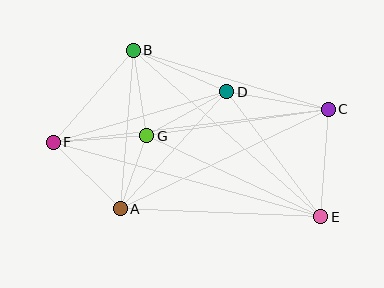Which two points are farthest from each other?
Points E and F are farthest from each other.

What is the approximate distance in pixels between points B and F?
The distance between B and F is approximately 122 pixels.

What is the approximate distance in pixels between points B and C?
The distance between B and C is approximately 204 pixels.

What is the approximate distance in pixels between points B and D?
The distance between B and D is approximately 102 pixels.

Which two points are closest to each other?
Points A and G are closest to each other.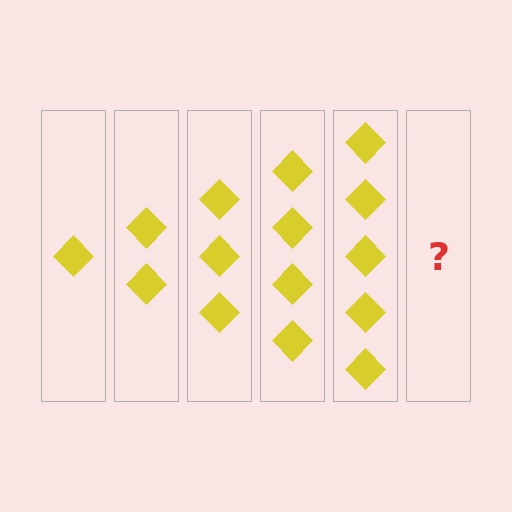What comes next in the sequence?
The next element should be 6 diamonds.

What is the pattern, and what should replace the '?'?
The pattern is that each step adds one more diamond. The '?' should be 6 diamonds.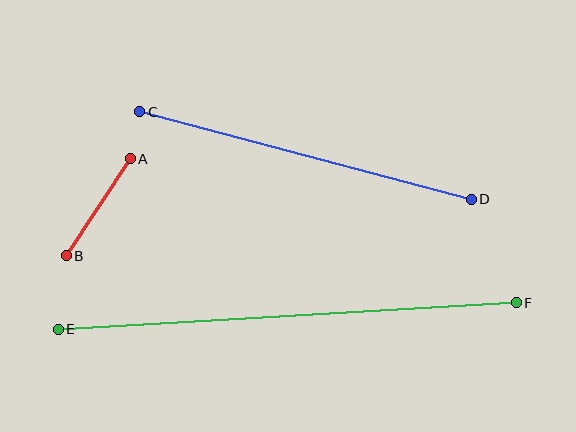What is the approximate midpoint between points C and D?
The midpoint is at approximately (306, 155) pixels.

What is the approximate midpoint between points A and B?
The midpoint is at approximately (98, 207) pixels.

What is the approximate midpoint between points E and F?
The midpoint is at approximately (287, 316) pixels.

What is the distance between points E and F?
The distance is approximately 459 pixels.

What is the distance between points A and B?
The distance is approximately 116 pixels.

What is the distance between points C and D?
The distance is approximately 343 pixels.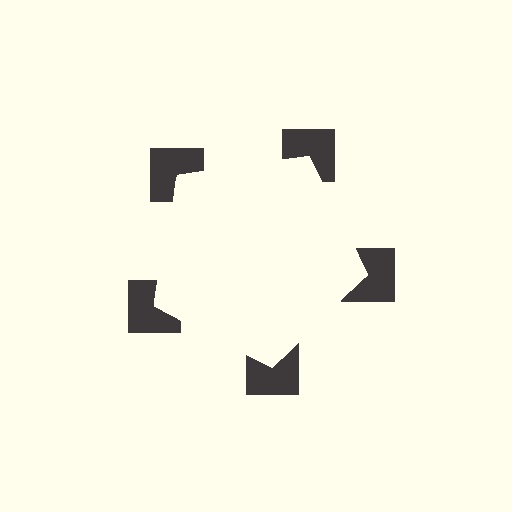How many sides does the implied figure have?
5 sides.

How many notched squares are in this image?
There are 5 — one at each vertex of the illusory pentagon.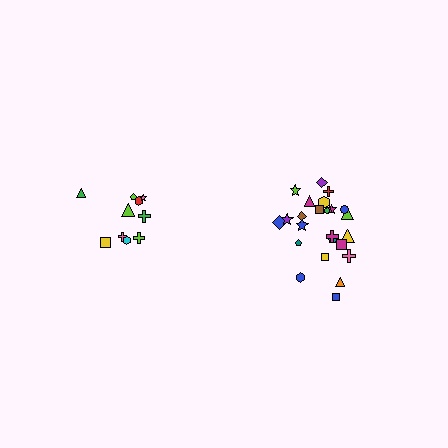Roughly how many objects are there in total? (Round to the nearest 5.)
Roughly 35 objects in total.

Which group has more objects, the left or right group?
The right group.